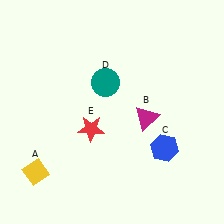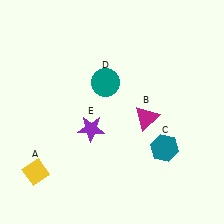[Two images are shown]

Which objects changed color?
C changed from blue to teal. E changed from red to purple.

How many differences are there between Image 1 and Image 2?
There are 2 differences between the two images.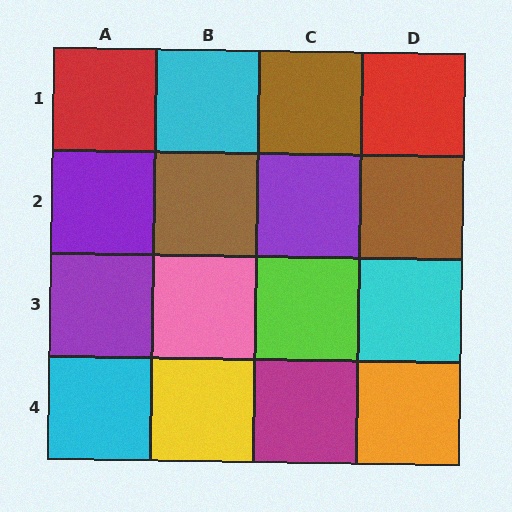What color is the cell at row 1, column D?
Red.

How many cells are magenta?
1 cell is magenta.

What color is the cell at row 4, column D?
Orange.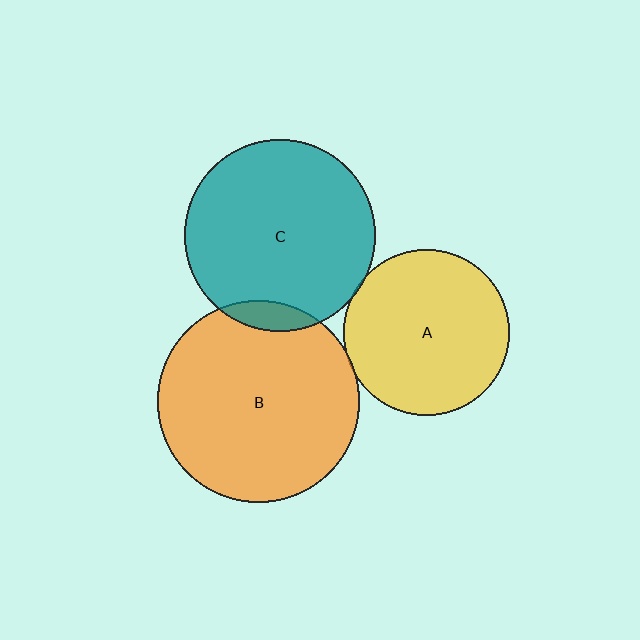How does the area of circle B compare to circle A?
Approximately 1.5 times.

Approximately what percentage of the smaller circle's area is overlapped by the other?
Approximately 5%.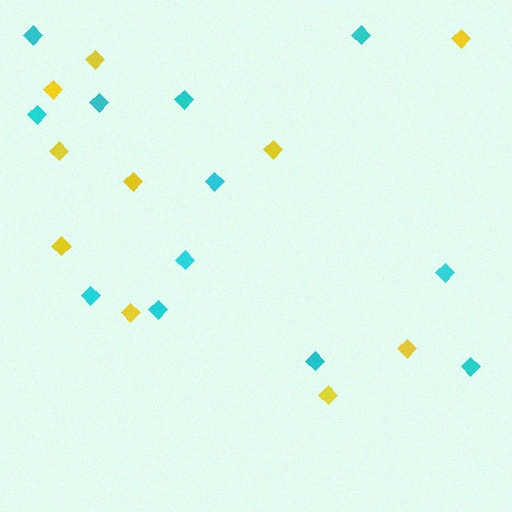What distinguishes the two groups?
There are 2 groups: one group of cyan diamonds (12) and one group of yellow diamonds (10).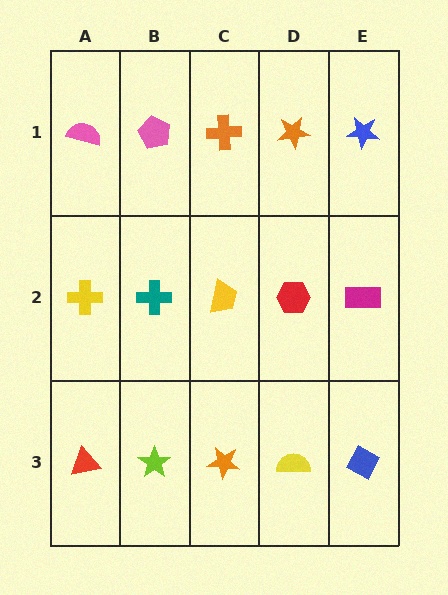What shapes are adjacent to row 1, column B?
A teal cross (row 2, column B), a pink semicircle (row 1, column A), an orange cross (row 1, column C).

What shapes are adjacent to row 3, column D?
A red hexagon (row 2, column D), an orange star (row 3, column C), a blue diamond (row 3, column E).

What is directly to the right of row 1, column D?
A blue star.